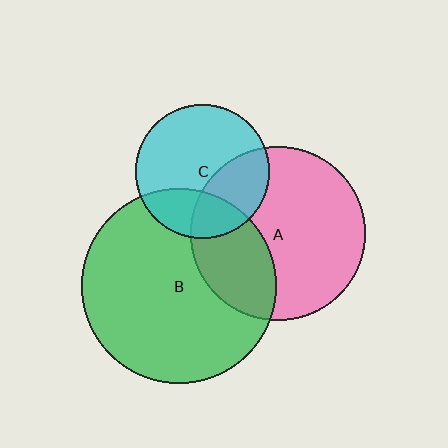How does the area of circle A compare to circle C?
Approximately 1.7 times.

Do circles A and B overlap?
Yes.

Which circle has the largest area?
Circle B (green).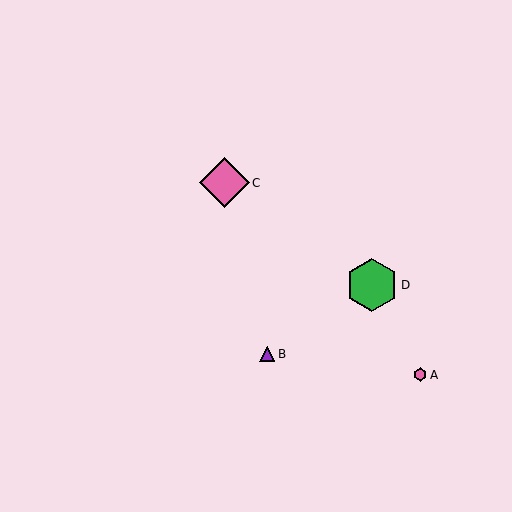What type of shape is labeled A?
Shape A is a pink hexagon.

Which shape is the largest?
The green hexagon (labeled D) is the largest.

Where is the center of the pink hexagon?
The center of the pink hexagon is at (420, 375).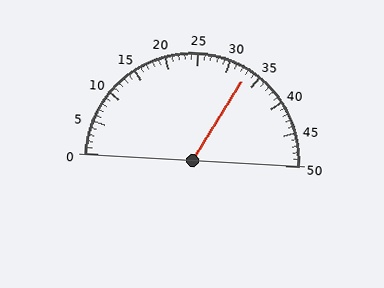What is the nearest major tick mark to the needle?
The nearest major tick mark is 35.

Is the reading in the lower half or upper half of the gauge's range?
The reading is in the upper half of the range (0 to 50).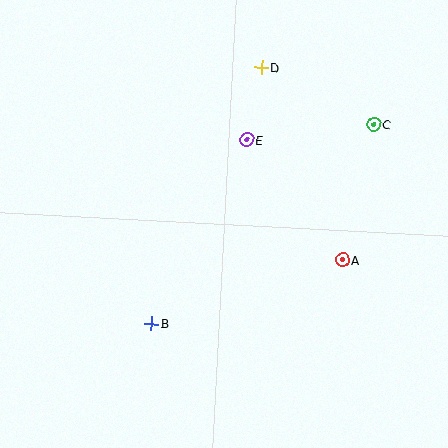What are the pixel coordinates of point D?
Point D is at (262, 67).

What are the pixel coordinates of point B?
Point B is at (151, 324).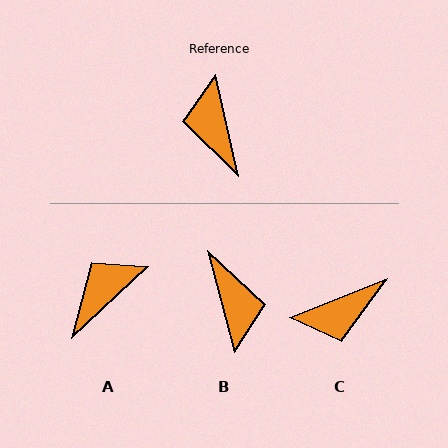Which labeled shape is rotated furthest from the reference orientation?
B, about 178 degrees away.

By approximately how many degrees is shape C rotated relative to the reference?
Approximately 99 degrees counter-clockwise.